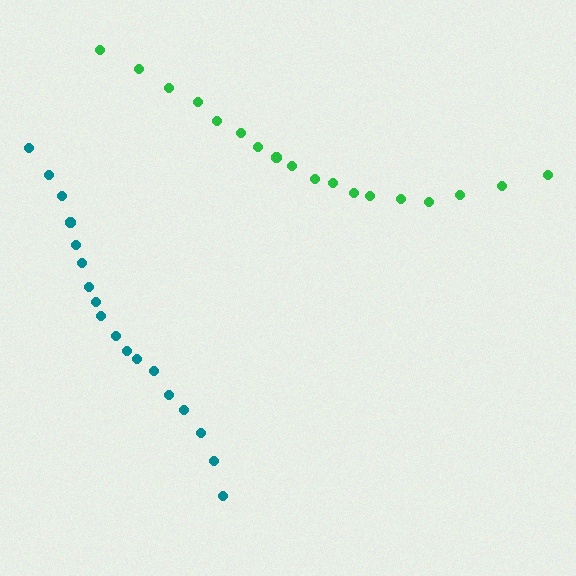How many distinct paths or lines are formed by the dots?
There are 2 distinct paths.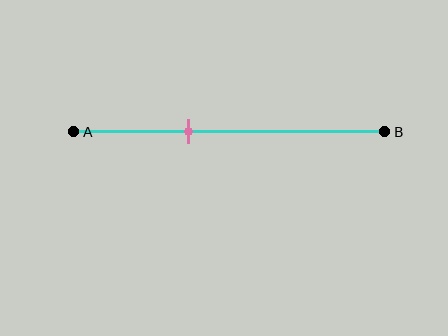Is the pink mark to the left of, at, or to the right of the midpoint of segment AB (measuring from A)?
The pink mark is to the left of the midpoint of segment AB.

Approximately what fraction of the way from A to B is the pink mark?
The pink mark is approximately 35% of the way from A to B.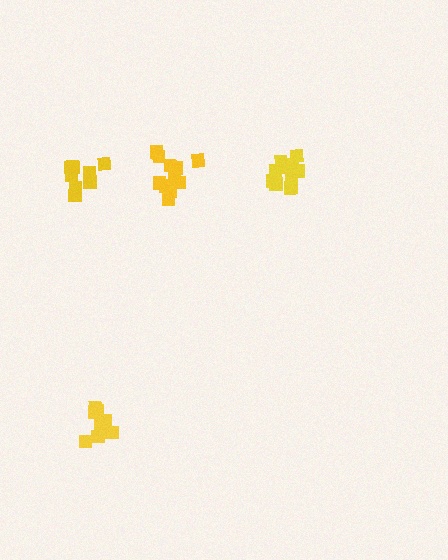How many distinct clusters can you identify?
There are 4 distinct clusters.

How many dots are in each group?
Group 1: 11 dots, Group 2: 8 dots, Group 3: 9 dots, Group 4: 12 dots (40 total).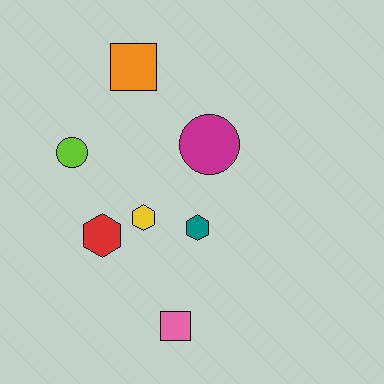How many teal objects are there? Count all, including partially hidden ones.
There is 1 teal object.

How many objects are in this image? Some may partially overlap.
There are 7 objects.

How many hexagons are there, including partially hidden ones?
There are 3 hexagons.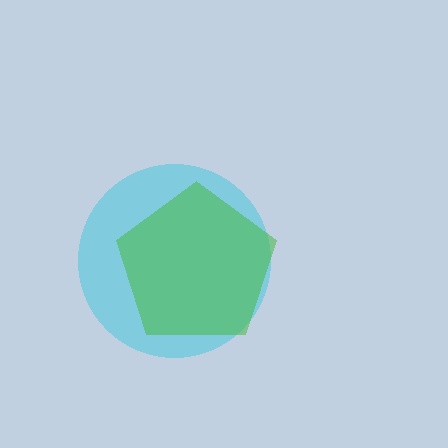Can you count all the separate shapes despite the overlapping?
Yes, there are 2 separate shapes.